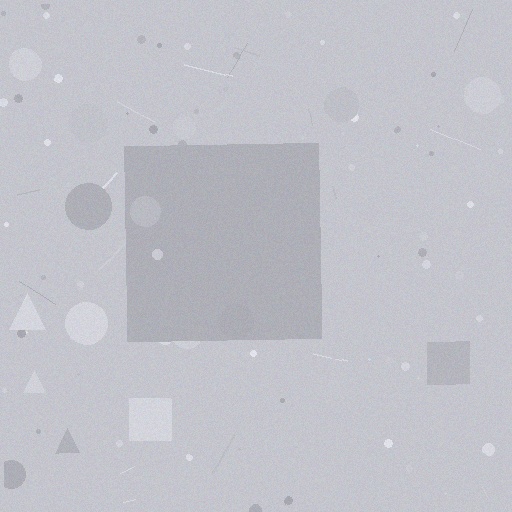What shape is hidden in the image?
A square is hidden in the image.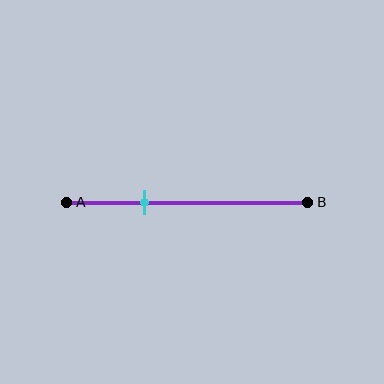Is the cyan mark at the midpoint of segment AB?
No, the mark is at about 30% from A, not at the 50% midpoint.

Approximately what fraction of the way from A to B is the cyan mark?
The cyan mark is approximately 30% of the way from A to B.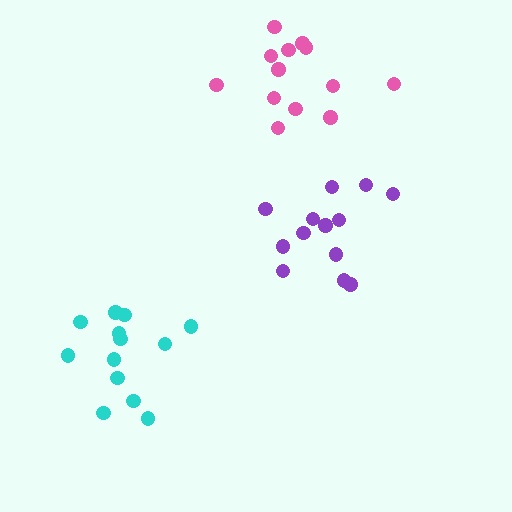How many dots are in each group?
Group 1: 13 dots, Group 2: 13 dots, Group 3: 13 dots (39 total).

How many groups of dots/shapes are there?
There are 3 groups.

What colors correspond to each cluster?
The clusters are colored: pink, cyan, purple.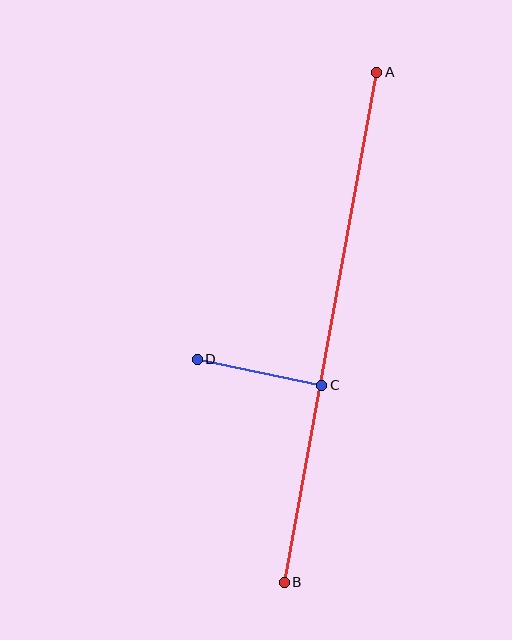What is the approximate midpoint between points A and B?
The midpoint is at approximately (331, 327) pixels.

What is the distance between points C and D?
The distance is approximately 127 pixels.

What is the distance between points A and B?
The distance is approximately 518 pixels.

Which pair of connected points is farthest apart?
Points A and B are farthest apart.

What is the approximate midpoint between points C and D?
The midpoint is at approximately (260, 372) pixels.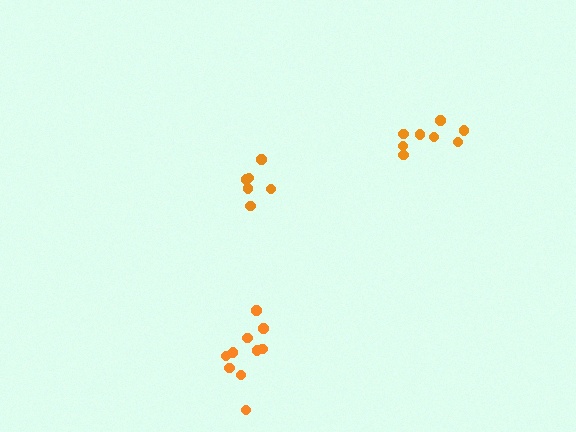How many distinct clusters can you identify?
There are 3 distinct clusters.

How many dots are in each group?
Group 1: 8 dots, Group 2: 6 dots, Group 3: 10 dots (24 total).